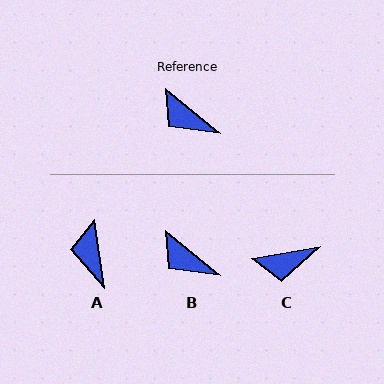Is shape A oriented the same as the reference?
No, it is off by about 42 degrees.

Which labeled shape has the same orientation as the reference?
B.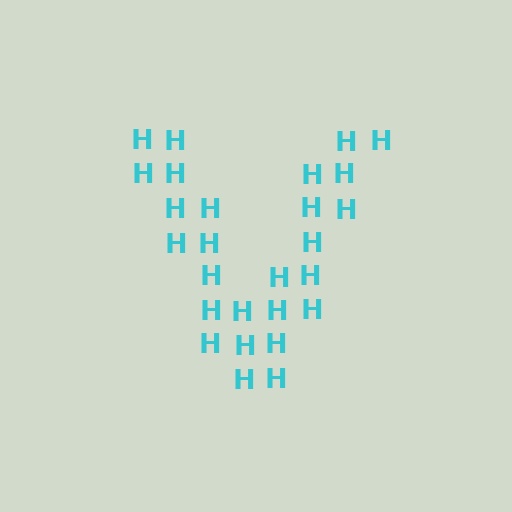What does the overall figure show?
The overall figure shows the letter V.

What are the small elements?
The small elements are letter H's.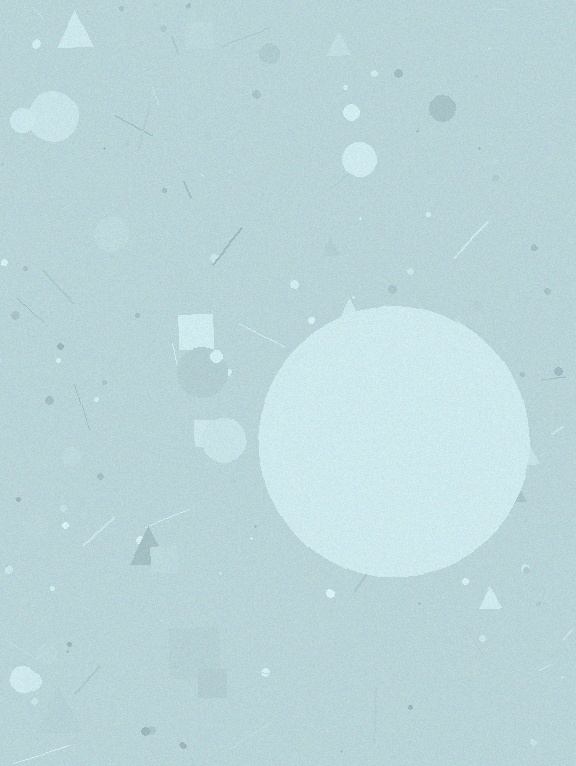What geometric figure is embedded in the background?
A circle is embedded in the background.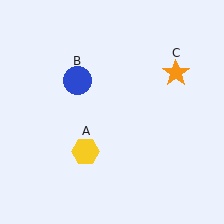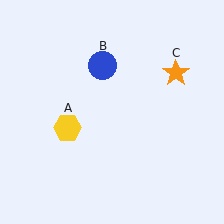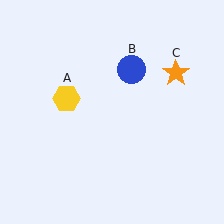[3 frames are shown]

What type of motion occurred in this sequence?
The yellow hexagon (object A), blue circle (object B) rotated clockwise around the center of the scene.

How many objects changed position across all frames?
2 objects changed position: yellow hexagon (object A), blue circle (object B).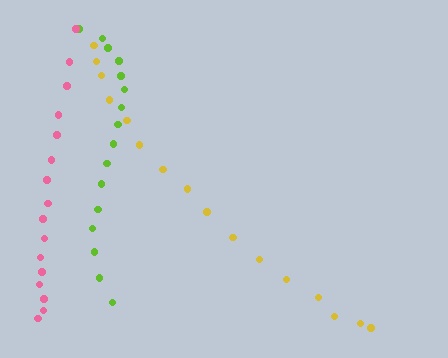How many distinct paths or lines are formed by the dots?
There are 3 distinct paths.